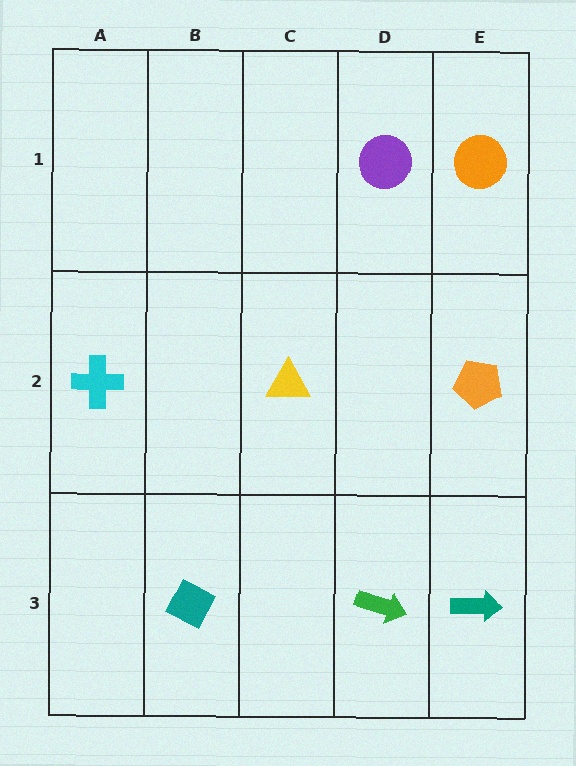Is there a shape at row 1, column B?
No, that cell is empty.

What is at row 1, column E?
An orange circle.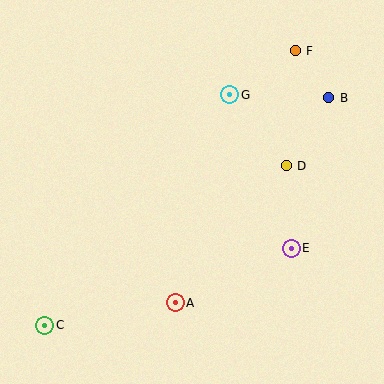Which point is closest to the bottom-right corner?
Point E is closest to the bottom-right corner.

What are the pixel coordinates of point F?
Point F is at (295, 51).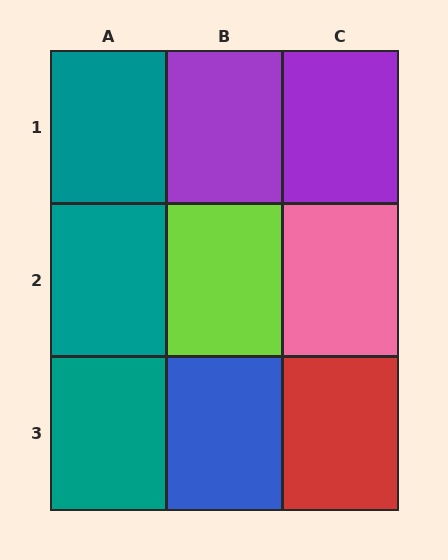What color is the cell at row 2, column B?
Lime.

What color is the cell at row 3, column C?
Red.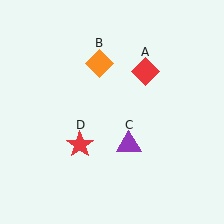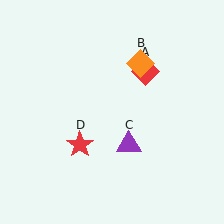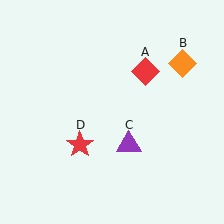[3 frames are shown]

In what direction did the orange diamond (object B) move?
The orange diamond (object B) moved right.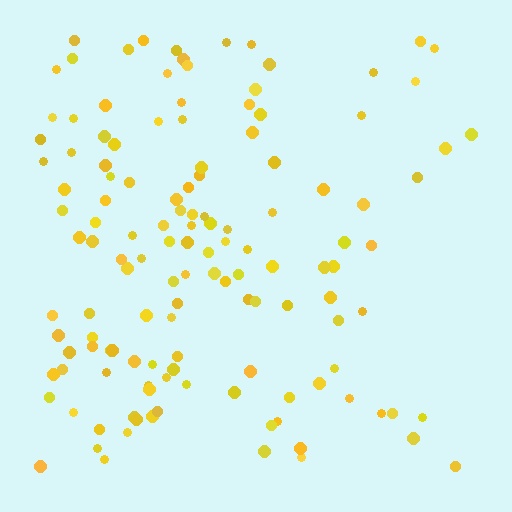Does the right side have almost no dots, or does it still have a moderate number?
Still a moderate number, just noticeably fewer than the left.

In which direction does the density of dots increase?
From right to left, with the left side densest.